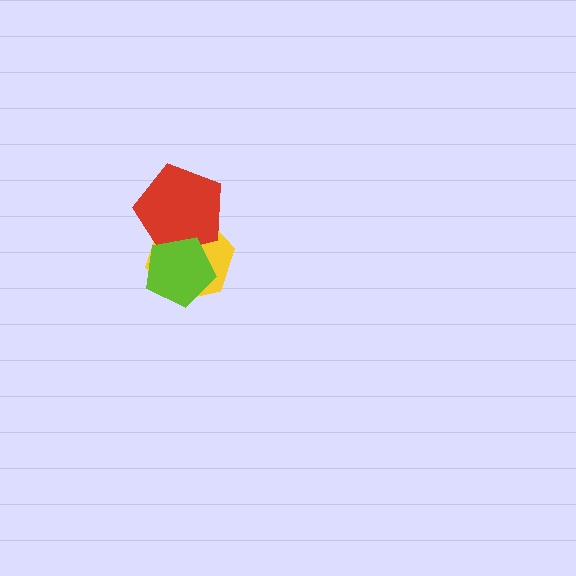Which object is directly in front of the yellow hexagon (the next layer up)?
The red pentagon is directly in front of the yellow hexagon.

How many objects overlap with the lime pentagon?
2 objects overlap with the lime pentagon.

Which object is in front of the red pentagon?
The lime pentagon is in front of the red pentagon.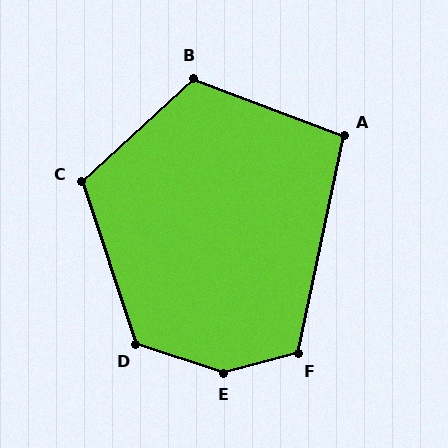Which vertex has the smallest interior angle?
A, at approximately 99 degrees.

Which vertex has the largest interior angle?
E, at approximately 147 degrees.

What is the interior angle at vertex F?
Approximately 117 degrees (obtuse).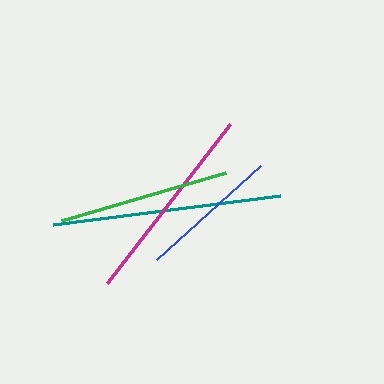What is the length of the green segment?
The green segment is approximately 171 pixels long.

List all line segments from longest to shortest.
From longest to shortest: teal, magenta, green, blue.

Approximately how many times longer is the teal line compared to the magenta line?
The teal line is approximately 1.1 times the length of the magenta line.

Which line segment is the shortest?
The blue line is the shortest at approximately 141 pixels.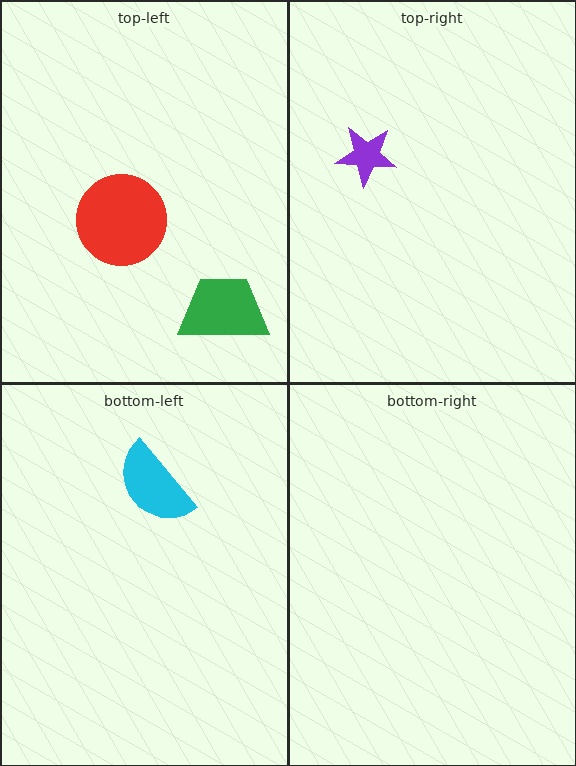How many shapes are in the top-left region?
2.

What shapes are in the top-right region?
The purple star.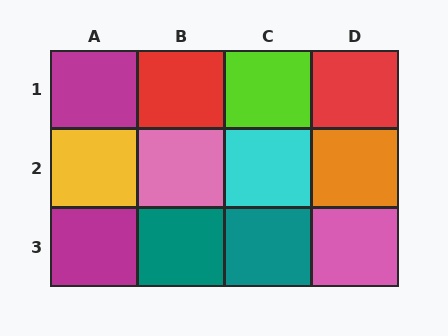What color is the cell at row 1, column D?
Red.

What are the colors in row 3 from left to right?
Magenta, teal, teal, pink.